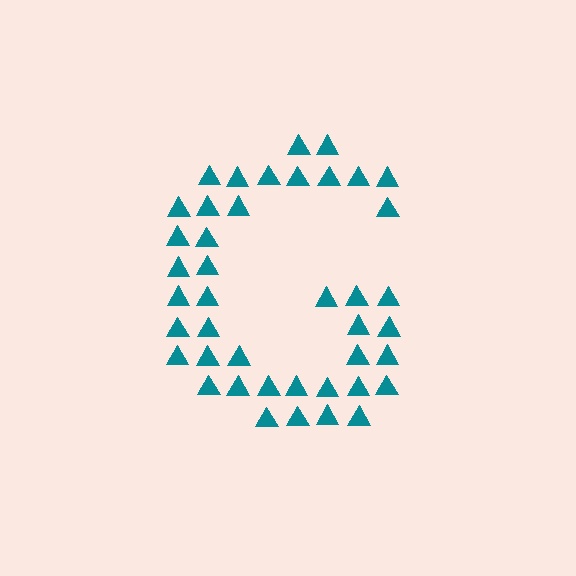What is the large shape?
The large shape is the letter G.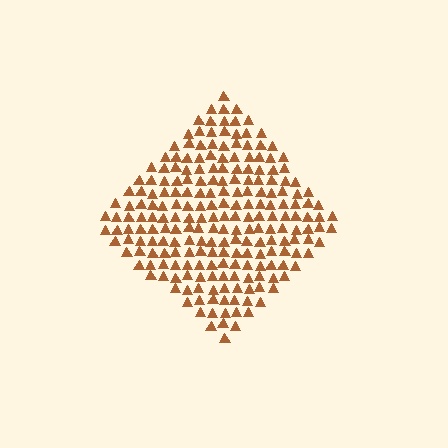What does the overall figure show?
The overall figure shows a diamond.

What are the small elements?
The small elements are triangles.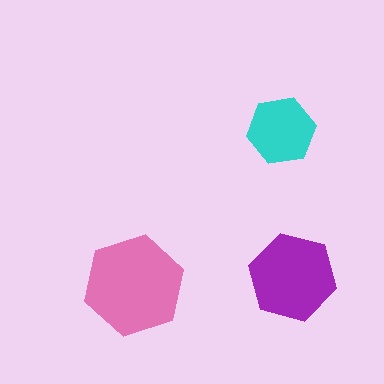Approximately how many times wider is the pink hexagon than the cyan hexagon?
About 1.5 times wider.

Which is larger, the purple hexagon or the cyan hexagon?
The purple one.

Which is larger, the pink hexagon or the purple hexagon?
The pink one.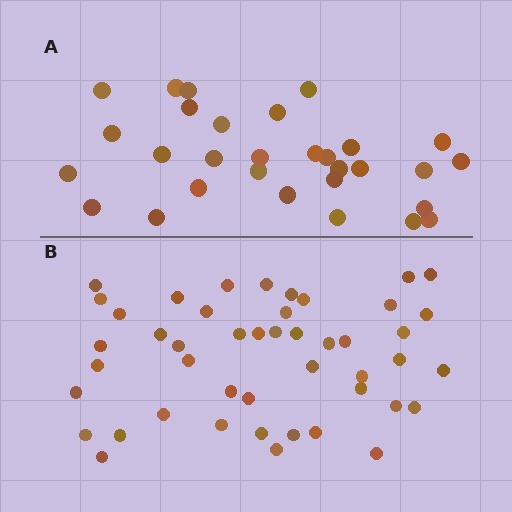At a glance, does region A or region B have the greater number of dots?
Region B (the bottom region) has more dots.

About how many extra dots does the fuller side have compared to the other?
Region B has approximately 15 more dots than region A.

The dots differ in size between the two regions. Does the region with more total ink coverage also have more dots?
No. Region A has more total ink coverage because its dots are larger, but region B actually contains more individual dots. Total area can be misleading — the number of items is what matters here.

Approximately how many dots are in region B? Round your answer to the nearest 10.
About 50 dots. (The exact count is 46, which rounds to 50.)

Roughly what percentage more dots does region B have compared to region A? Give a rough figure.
About 55% more.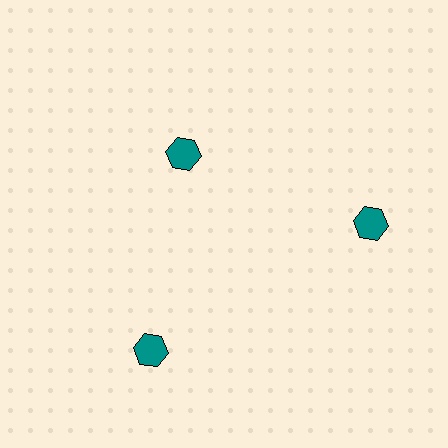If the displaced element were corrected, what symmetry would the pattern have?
It would have 3-fold rotational symmetry — the pattern would map onto itself every 120 degrees.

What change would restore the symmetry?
The symmetry would be restored by moving it outward, back onto the ring so that all 3 hexagons sit at equal angles and equal distance from the center.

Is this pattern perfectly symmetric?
No. The 3 teal hexagons are arranged in a ring, but one element near the 11 o'clock position is pulled inward toward the center, breaking the 3-fold rotational symmetry.